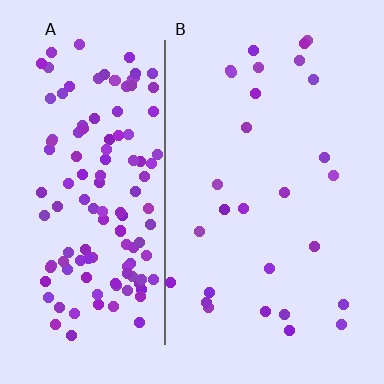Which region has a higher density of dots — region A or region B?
A (the left).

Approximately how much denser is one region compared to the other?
Approximately 4.9× — region A over region B.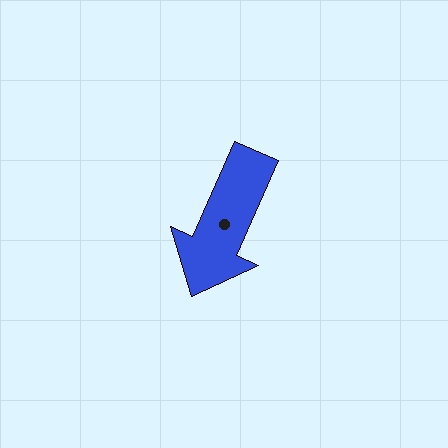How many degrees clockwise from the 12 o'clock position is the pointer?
Approximately 204 degrees.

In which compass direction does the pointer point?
Southwest.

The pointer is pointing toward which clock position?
Roughly 7 o'clock.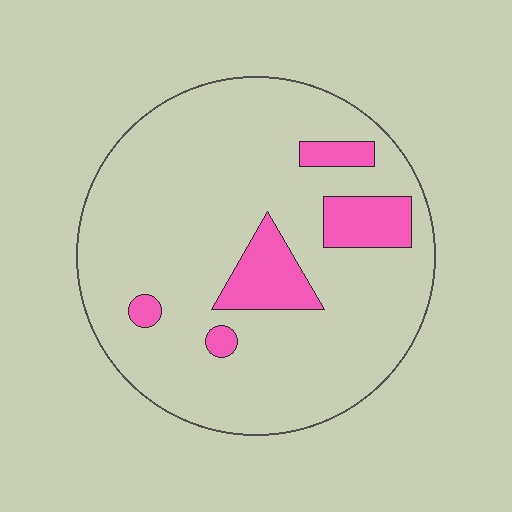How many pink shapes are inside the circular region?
5.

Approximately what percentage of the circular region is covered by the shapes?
Approximately 15%.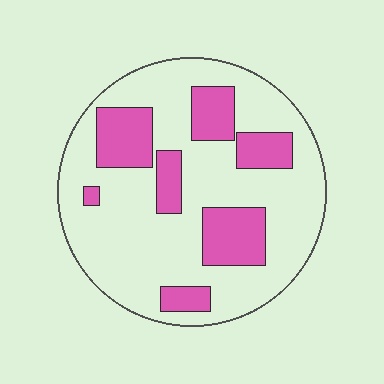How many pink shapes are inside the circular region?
7.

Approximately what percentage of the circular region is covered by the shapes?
Approximately 25%.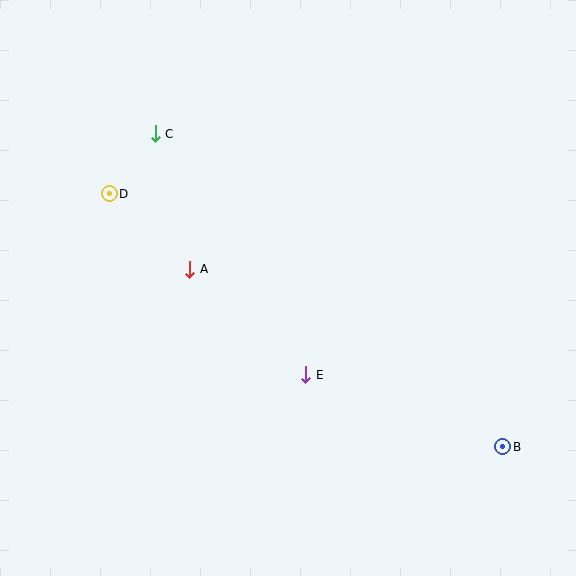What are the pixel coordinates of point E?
Point E is at (306, 375).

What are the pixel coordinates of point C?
Point C is at (155, 134).